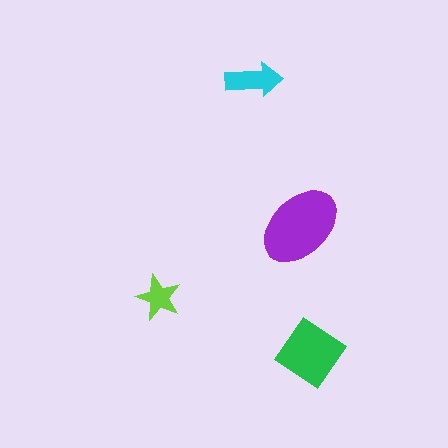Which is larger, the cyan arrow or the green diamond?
The green diamond.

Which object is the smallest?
The lime star.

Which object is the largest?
The purple ellipse.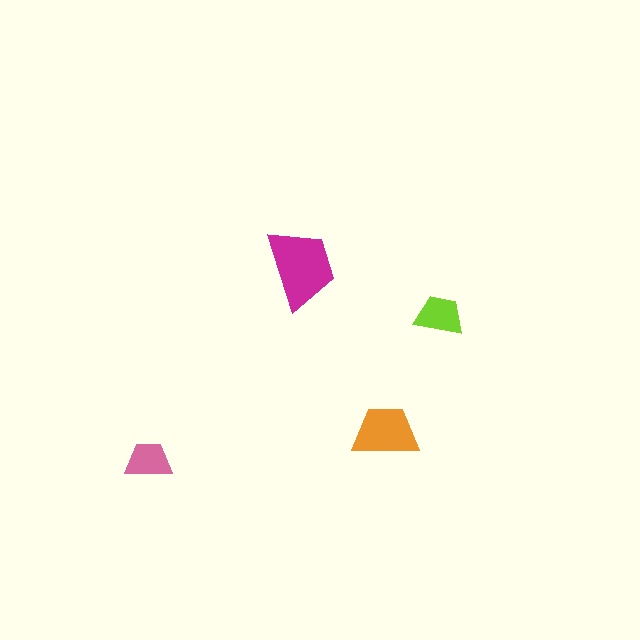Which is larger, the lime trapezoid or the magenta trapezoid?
The magenta one.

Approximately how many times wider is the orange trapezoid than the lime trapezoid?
About 1.5 times wider.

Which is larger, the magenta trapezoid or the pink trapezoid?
The magenta one.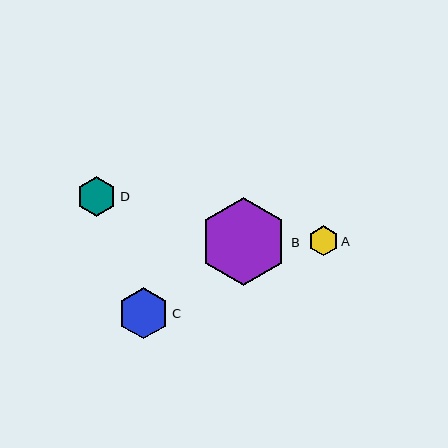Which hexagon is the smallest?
Hexagon A is the smallest with a size of approximately 30 pixels.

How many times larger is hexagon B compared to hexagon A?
Hexagon B is approximately 2.9 times the size of hexagon A.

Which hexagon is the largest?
Hexagon B is the largest with a size of approximately 88 pixels.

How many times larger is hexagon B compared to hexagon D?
Hexagon B is approximately 2.2 times the size of hexagon D.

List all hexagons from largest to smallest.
From largest to smallest: B, C, D, A.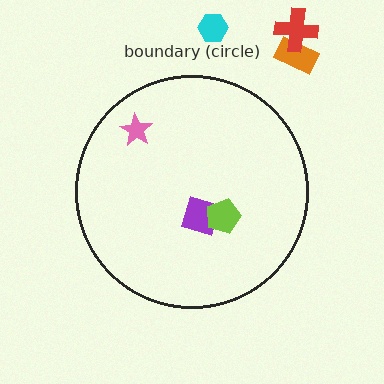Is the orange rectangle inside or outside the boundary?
Outside.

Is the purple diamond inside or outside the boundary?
Inside.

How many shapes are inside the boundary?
3 inside, 3 outside.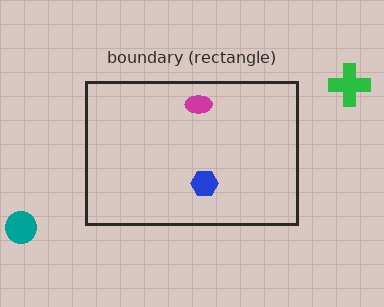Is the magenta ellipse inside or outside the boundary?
Inside.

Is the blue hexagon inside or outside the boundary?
Inside.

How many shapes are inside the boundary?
2 inside, 2 outside.